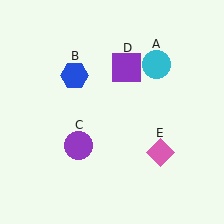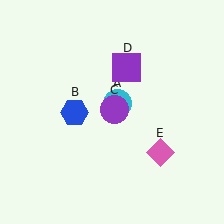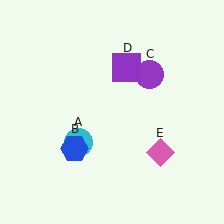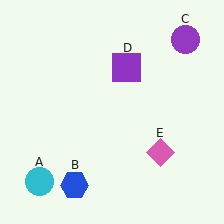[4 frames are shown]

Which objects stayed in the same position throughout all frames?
Purple square (object D) and pink diamond (object E) remained stationary.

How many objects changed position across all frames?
3 objects changed position: cyan circle (object A), blue hexagon (object B), purple circle (object C).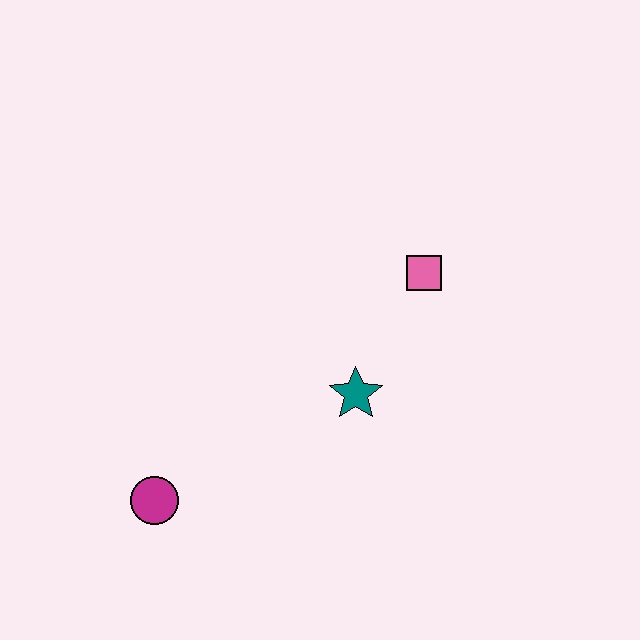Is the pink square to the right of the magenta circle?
Yes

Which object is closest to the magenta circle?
The teal star is closest to the magenta circle.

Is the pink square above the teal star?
Yes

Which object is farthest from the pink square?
The magenta circle is farthest from the pink square.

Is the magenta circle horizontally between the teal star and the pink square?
No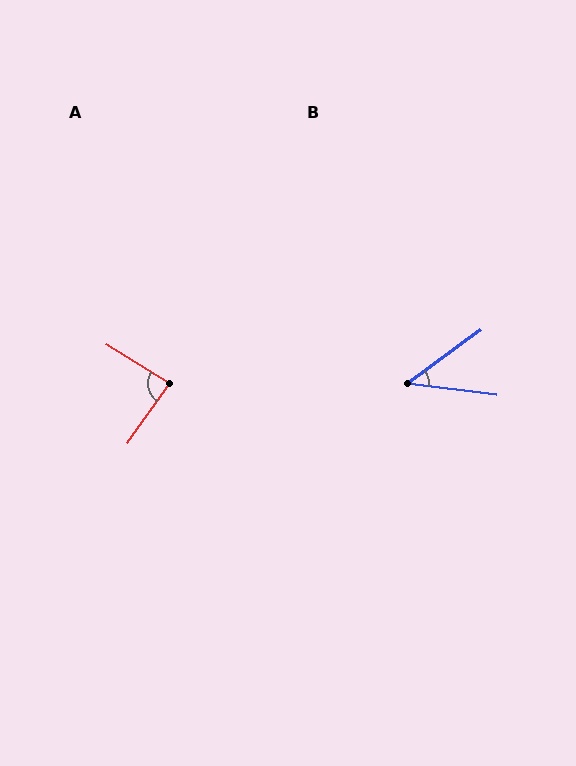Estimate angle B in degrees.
Approximately 43 degrees.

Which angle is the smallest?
B, at approximately 43 degrees.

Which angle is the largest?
A, at approximately 87 degrees.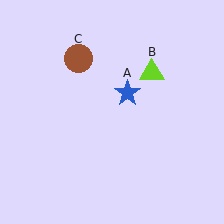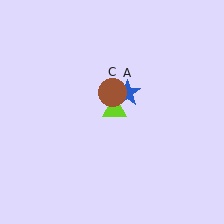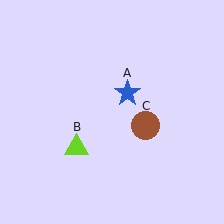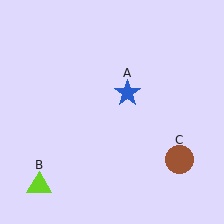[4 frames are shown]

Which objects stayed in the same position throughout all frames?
Blue star (object A) remained stationary.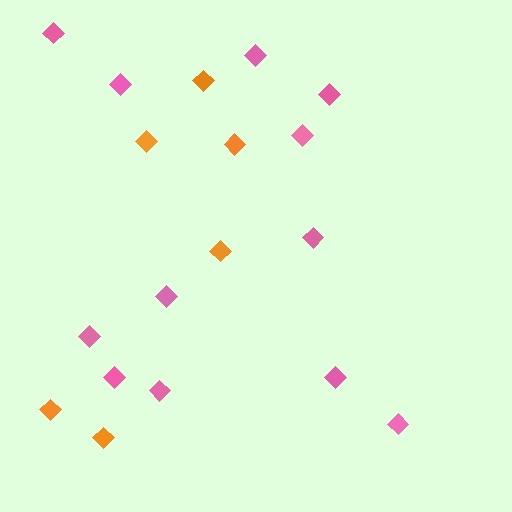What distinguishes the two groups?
There are 2 groups: one group of orange diamonds (6) and one group of pink diamonds (12).